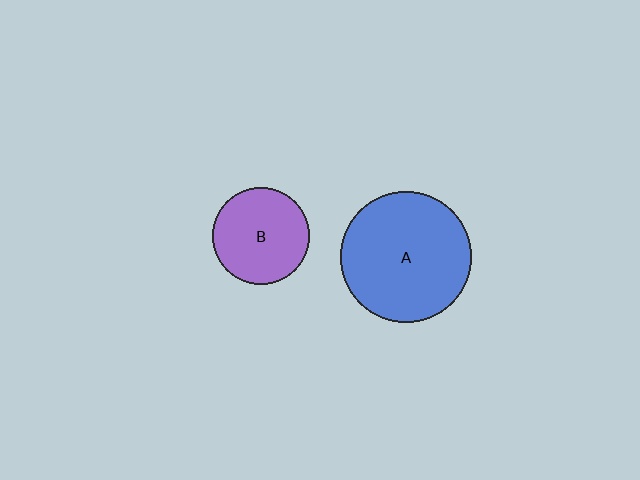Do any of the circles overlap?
No, none of the circles overlap.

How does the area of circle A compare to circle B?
Approximately 1.8 times.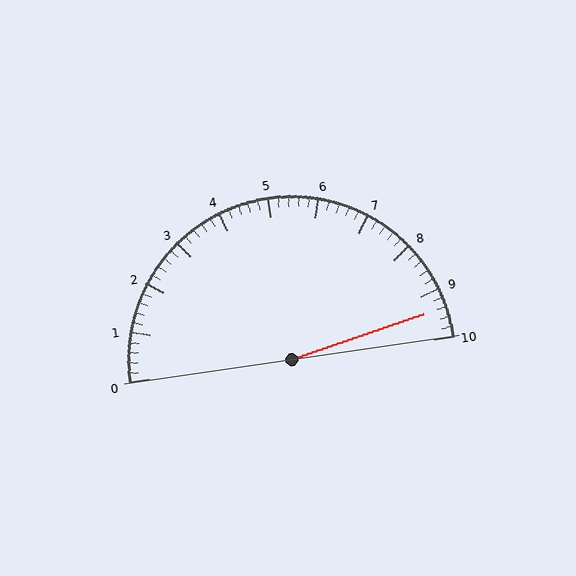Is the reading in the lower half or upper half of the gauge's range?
The reading is in the upper half of the range (0 to 10).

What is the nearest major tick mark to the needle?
The nearest major tick mark is 9.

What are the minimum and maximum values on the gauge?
The gauge ranges from 0 to 10.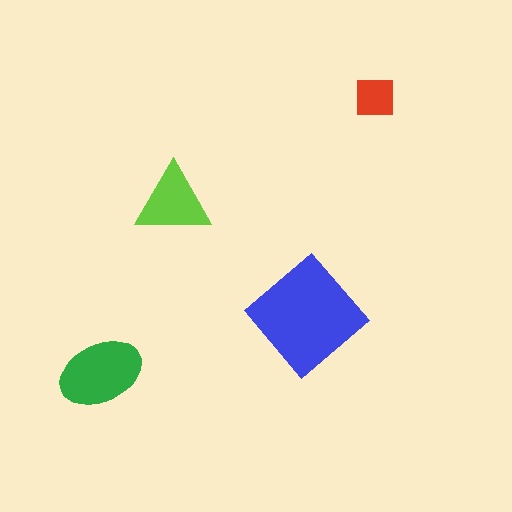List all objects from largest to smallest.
The blue diamond, the green ellipse, the lime triangle, the red square.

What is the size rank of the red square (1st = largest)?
4th.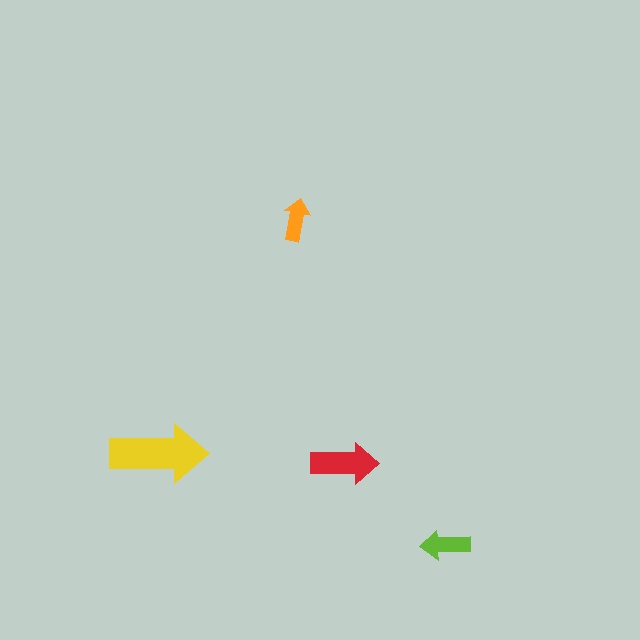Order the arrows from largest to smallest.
the yellow one, the red one, the lime one, the orange one.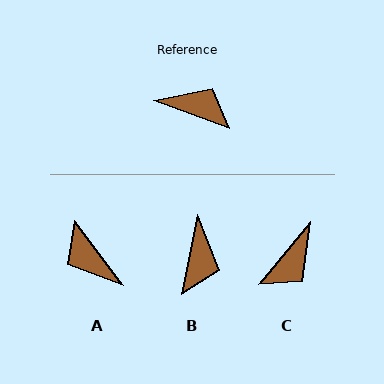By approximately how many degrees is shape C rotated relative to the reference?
Approximately 110 degrees clockwise.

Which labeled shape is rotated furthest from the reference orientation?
A, about 147 degrees away.